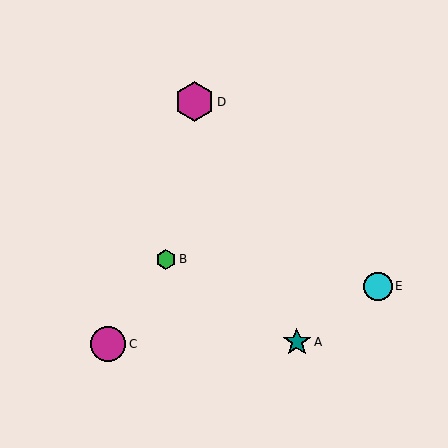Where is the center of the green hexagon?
The center of the green hexagon is at (166, 259).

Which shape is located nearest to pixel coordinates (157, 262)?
The green hexagon (labeled B) at (166, 259) is nearest to that location.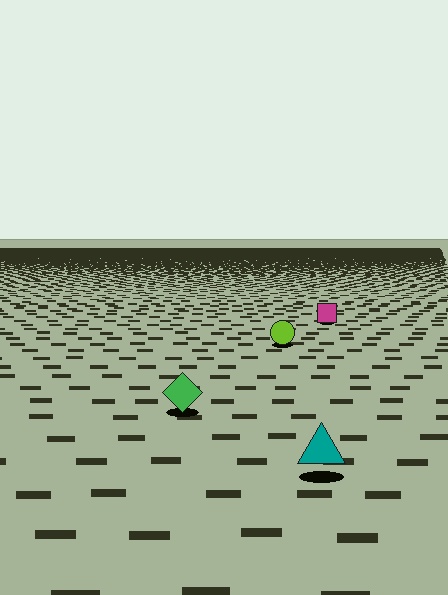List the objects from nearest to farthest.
From nearest to farthest: the teal triangle, the green diamond, the lime circle, the magenta square.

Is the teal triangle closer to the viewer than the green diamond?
Yes. The teal triangle is closer — you can tell from the texture gradient: the ground texture is coarser near it.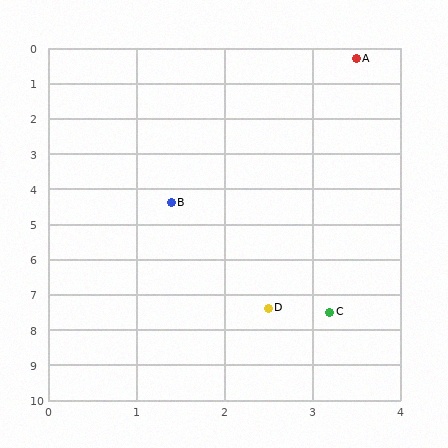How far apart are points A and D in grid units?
Points A and D are about 7.2 grid units apart.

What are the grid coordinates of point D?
Point D is at approximately (2.5, 7.4).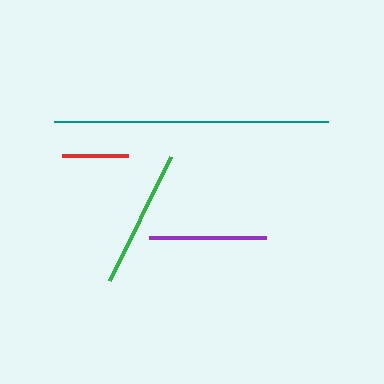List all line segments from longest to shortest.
From longest to shortest: teal, green, purple, red.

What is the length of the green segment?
The green segment is approximately 139 pixels long.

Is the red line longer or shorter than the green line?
The green line is longer than the red line.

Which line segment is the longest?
The teal line is the longest at approximately 275 pixels.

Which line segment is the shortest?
The red line is the shortest at approximately 66 pixels.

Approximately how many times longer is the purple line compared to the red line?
The purple line is approximately 1.8 times the length of the red line.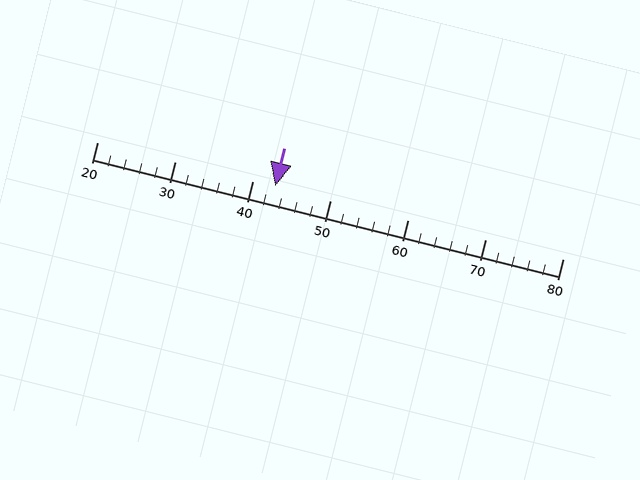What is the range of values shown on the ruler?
The ruler shows values from 20 to 80.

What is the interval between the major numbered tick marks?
The major tick marks are spaced 10 units apart.